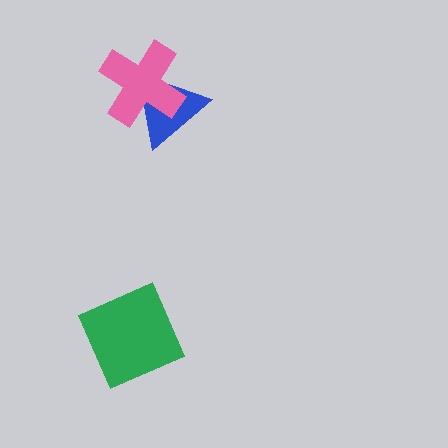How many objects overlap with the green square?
0 objects overlap with the green square.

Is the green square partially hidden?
No, no other shape covers it.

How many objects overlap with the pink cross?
1 object overlaps with the pink cross.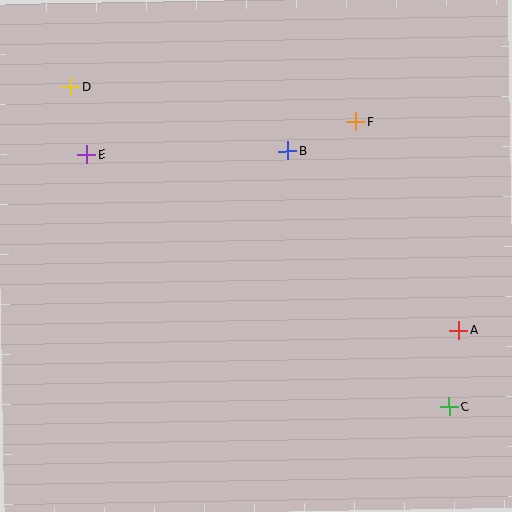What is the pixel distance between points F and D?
The distance between F and D is 287 pixels.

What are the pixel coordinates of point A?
Point A is at (459, 331).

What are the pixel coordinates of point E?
Point E is at (87, 155).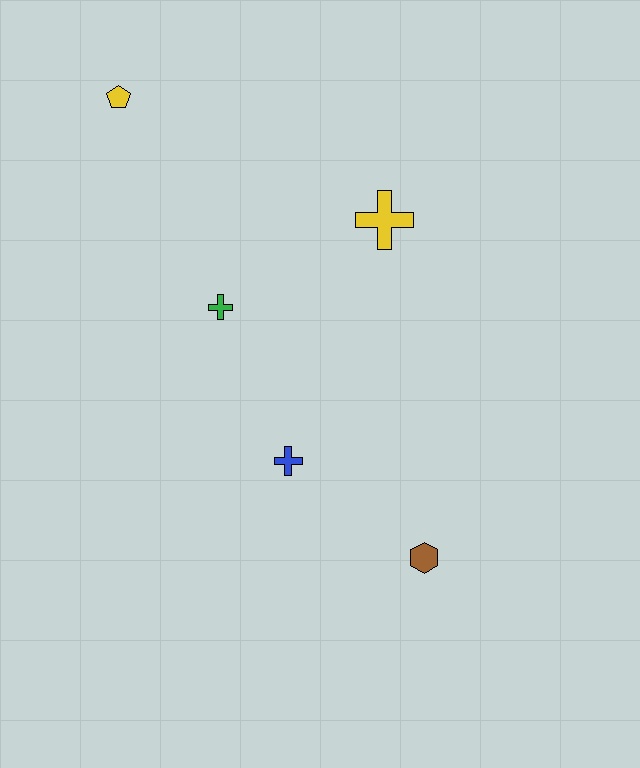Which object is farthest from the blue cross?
The yellow pentagon is farthest from the blue cross.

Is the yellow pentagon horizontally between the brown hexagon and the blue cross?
No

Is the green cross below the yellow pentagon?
Yes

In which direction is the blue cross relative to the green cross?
The blue cross is below the green cross.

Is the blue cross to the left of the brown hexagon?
Yes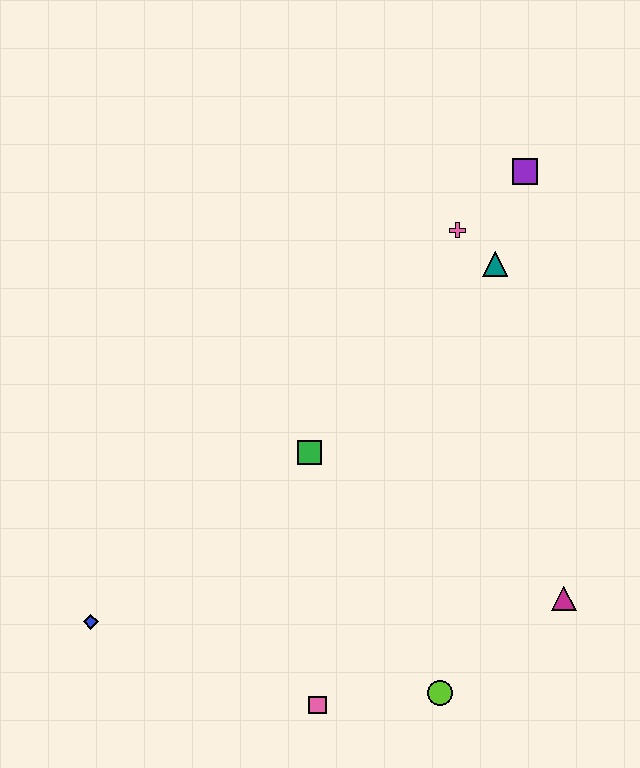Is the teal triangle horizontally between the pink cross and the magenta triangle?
Yes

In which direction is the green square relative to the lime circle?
The green square is above the lime circle.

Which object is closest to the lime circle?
The pink square is closest to the lime circle.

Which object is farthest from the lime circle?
The purple square is farthest from the lime circle.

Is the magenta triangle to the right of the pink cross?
Yes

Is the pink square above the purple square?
No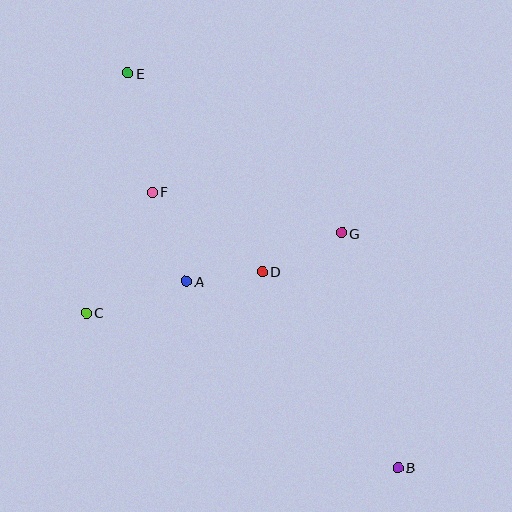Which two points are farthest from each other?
Points B and E are farthest from each other.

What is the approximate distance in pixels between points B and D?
The distance between B and D is approximately 238 pixels.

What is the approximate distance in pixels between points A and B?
The distance between A and B is approximately 282 pixels.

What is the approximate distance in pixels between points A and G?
The distance between A and G is approximately 163 pixels.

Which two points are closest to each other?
Points A and D are closest to each other.